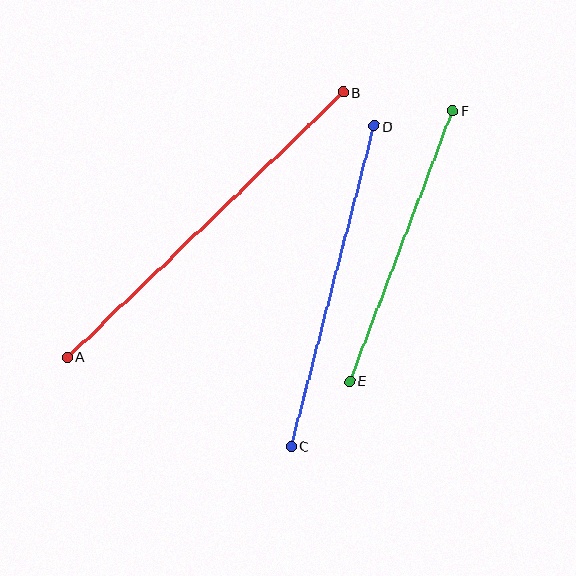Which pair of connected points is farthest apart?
Points A and B are farthest apart.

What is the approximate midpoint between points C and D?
The midpoint is at approximately (332, 286) pixels.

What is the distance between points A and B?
The distance is approximately 383 pixels.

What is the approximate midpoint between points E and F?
The midpoint is at approximately (401, 246) pixels.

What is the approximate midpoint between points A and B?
The midpoint is at approximately (205, 225) pixels.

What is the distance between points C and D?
The distance is approximately 331 pixels.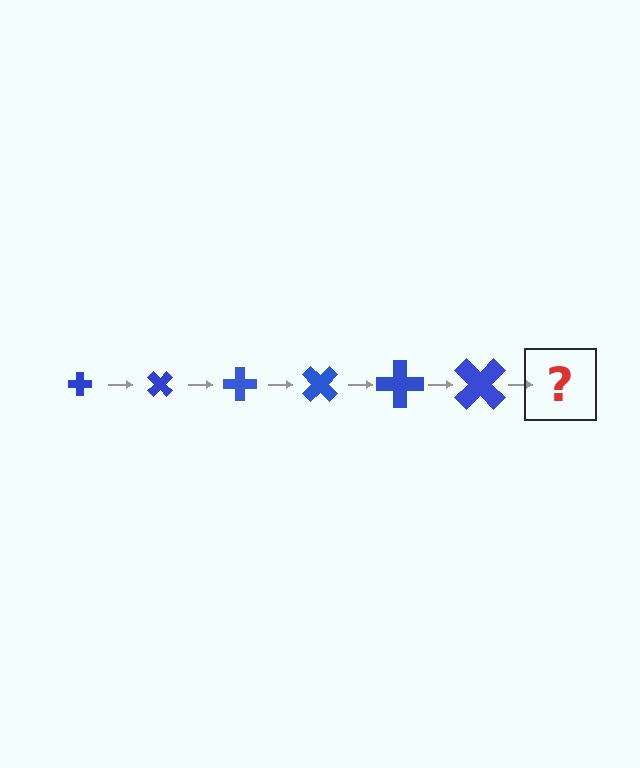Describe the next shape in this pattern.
It should be a cross, larger than the previous one and rotated 270 degrees from the start.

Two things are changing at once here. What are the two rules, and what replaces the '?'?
The two rules are that the cross grows larger each step and it rotates 45 degrees each step. The '?' should be a cross, larger than the previous one and rotated 270 degrees from the start.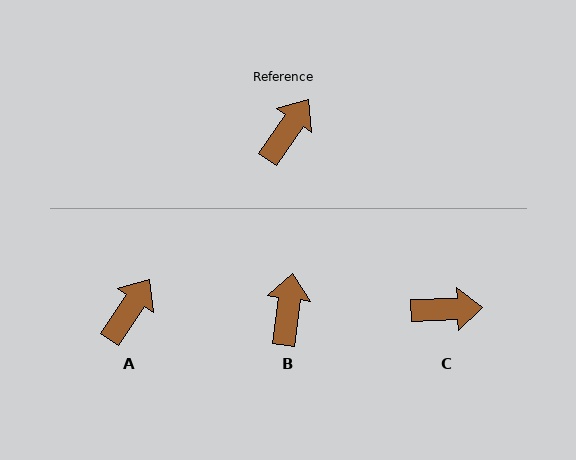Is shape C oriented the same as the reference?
No, it is off by about 54 degrees.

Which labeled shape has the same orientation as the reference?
A.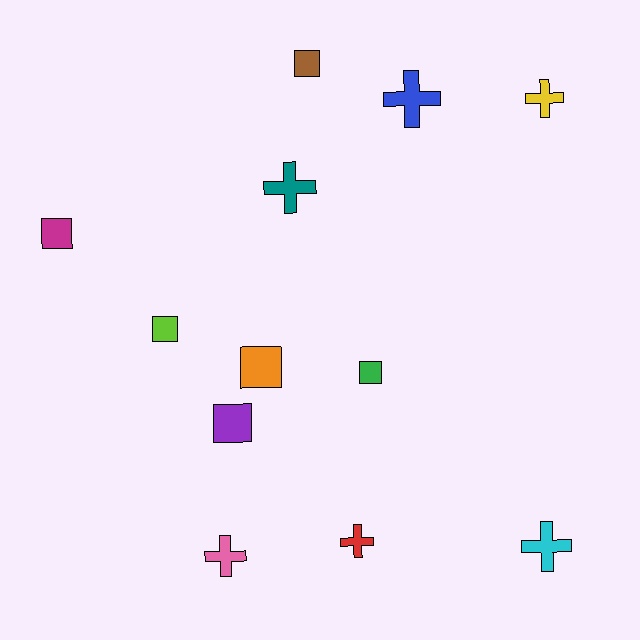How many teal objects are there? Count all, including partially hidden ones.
There is 1 teal object.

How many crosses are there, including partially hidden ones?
There are 6 crosses.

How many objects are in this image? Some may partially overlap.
There are 12 objects.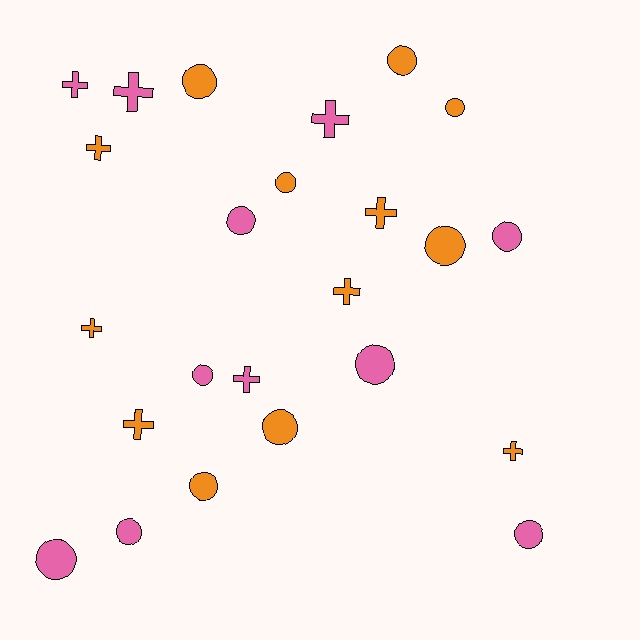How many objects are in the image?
There are 24 objects.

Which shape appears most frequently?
Circle, with 14 objects.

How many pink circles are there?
There are 7 pink circles.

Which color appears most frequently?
Orange, with 13 objects.